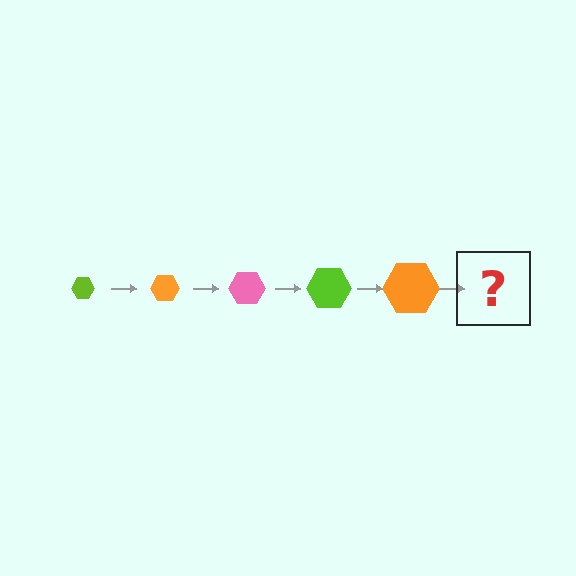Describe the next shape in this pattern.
It should be a pink hexagon, larger than the previous one.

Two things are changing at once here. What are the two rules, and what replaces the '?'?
The two rules are that the hexagon grows larger each step and the color cycles through lime, orange, and pink. The '?' should be a pink hexagon, larger than the previous one.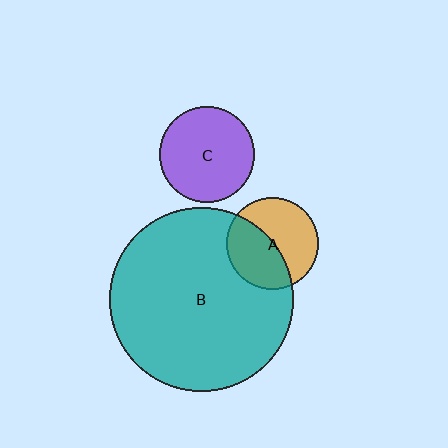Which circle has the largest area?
Circle B (teal).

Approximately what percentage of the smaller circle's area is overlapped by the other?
Approximately 45%.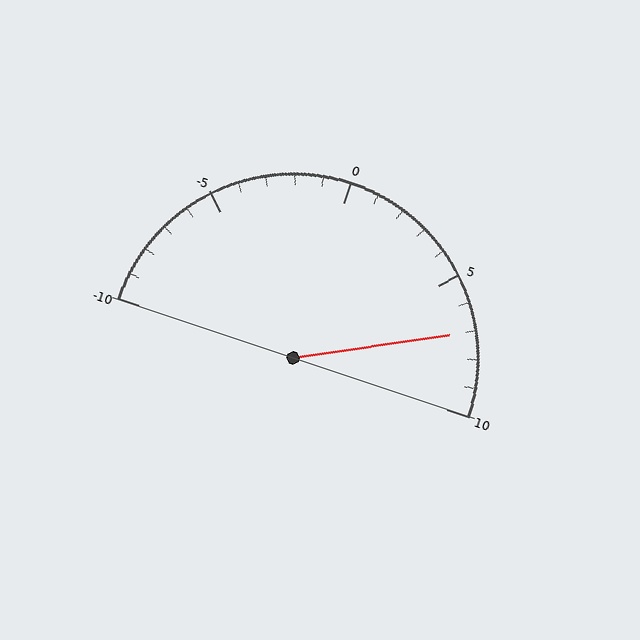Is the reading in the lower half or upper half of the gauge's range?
The reading is in the upper half of the range (-10 to 10).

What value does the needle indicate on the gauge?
The needle indicates approximately 7.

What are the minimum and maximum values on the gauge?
The gauge ranges from -10 to 10.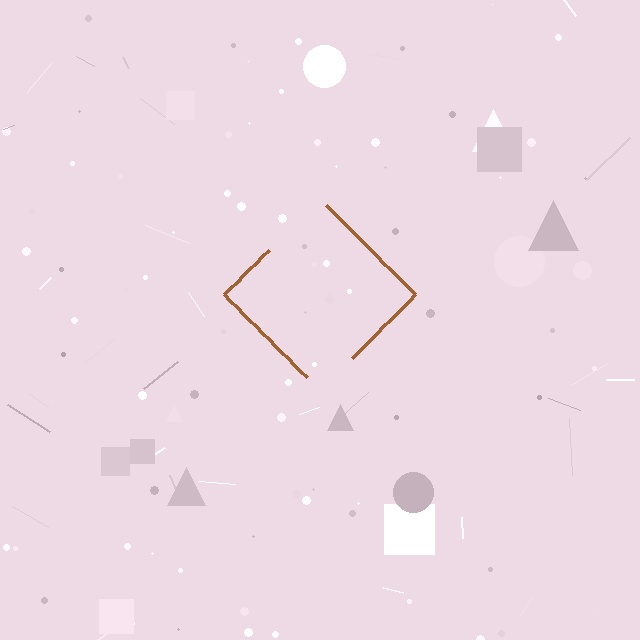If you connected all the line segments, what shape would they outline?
They would outline a diamond.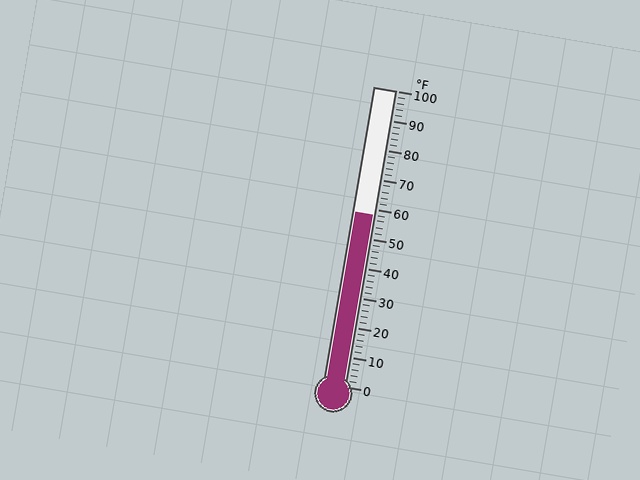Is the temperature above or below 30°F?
The temperature is above 30°F.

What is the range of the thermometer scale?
The thermometer scale ranges from 0°F to 100°F.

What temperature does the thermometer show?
The thermometer shows approximately 58°F.